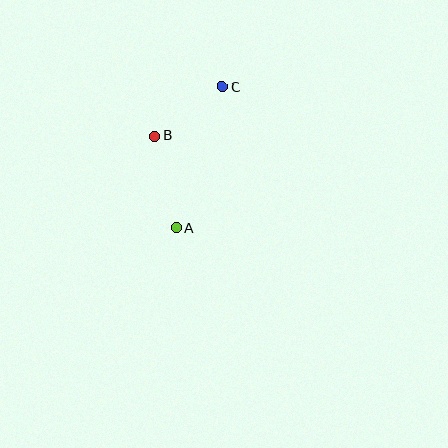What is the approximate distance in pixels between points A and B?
The distance between A and B is approximately 95 pixels.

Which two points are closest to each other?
Points B and C are closest to each other.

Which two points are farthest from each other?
Points A and C are farthest from each other.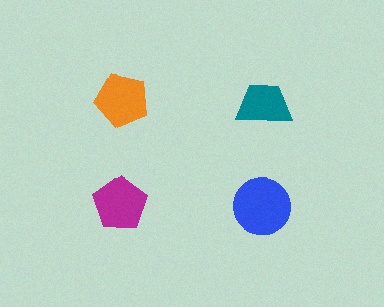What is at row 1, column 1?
An orange pentagon.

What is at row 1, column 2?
A teal trapezoid.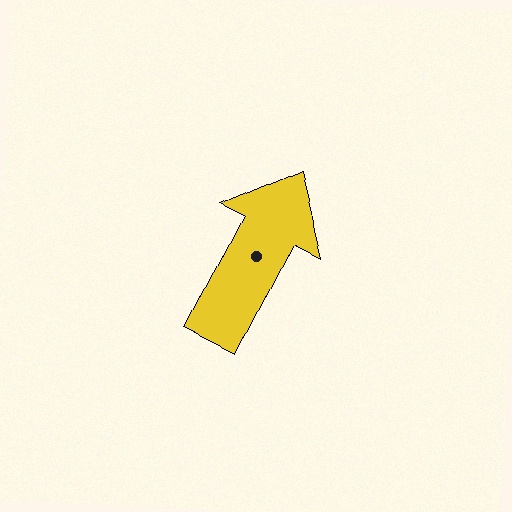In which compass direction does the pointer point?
Northeast.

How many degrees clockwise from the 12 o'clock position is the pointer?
Approximately 27 degrees.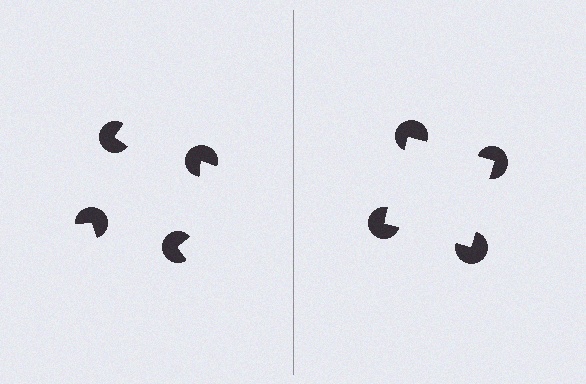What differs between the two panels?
The pac-man discs are positioned identically on both sides; only the wedge orientations differ. On the right they align to a square; on the left they are misaligned.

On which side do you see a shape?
An illusory square appears on the right side. On the left side the wedge cuts are rotated, so no coherent shape forms.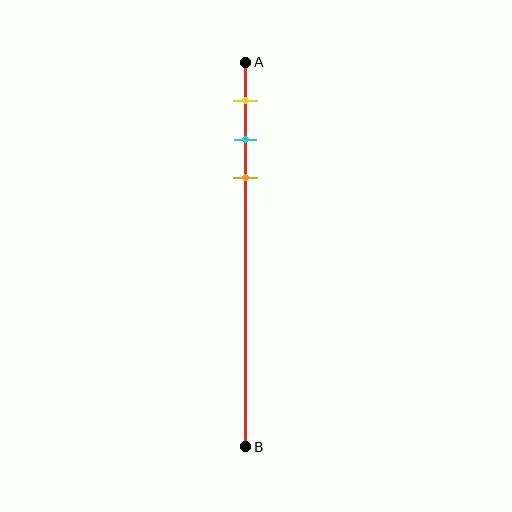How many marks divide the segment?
There are 3 marks dividing the segment.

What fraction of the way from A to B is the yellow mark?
The yellow mark is approximately 10% (0.1) of the way from A to B.